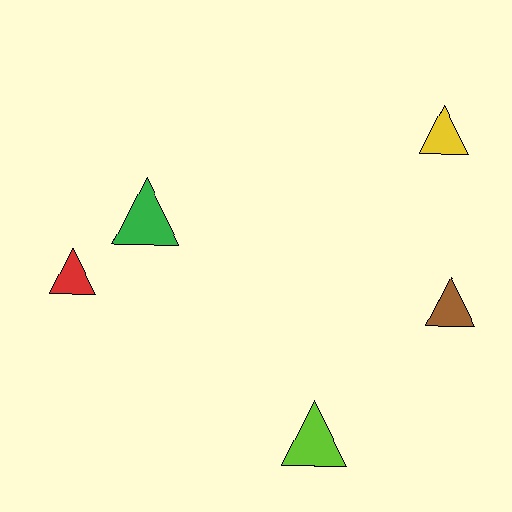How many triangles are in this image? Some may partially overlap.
There are 5 triangles.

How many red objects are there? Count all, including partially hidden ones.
There is 1 red object.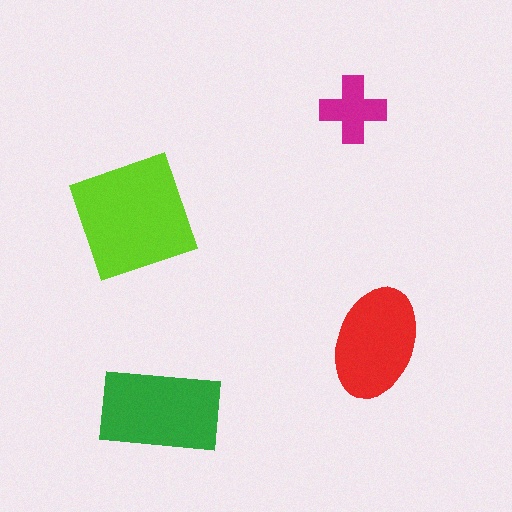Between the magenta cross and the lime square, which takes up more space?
The lime square.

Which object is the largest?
The lime square.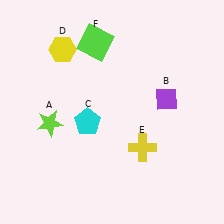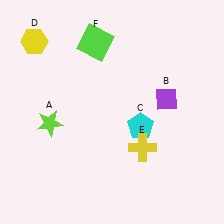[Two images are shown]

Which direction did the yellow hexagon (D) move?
The yellow hexagon (D) moved left.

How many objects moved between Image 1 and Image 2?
2 objects moved between the two images.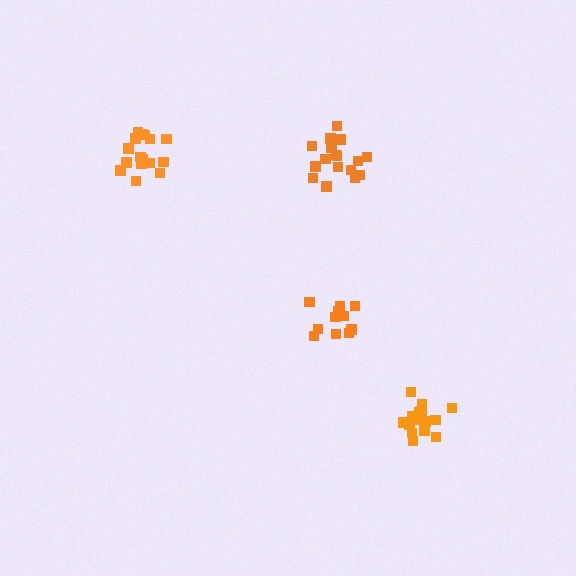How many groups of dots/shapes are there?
There are 4 groups.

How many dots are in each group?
Group 1: 17 dots, Group 2: 16 dots, Group 3: 12 dots, Group 4: 17 dots (62 total).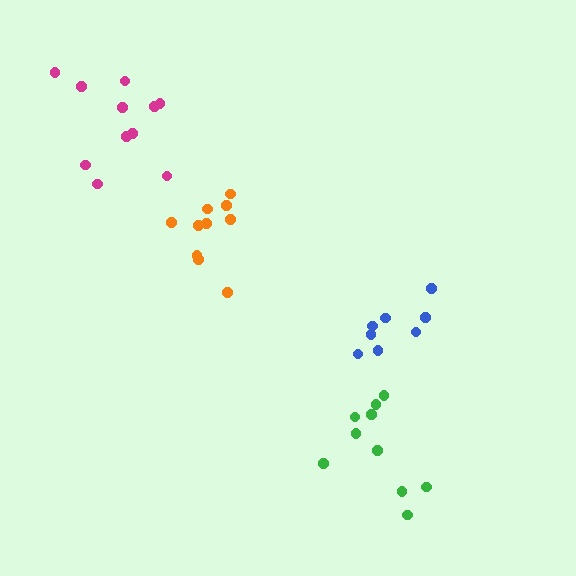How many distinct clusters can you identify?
There are 4 distinct clusters.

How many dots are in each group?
Group 1: 10 dots, Group 2: 11 dots, Group 3: 8 dots, Group 4: 10 dots (39 total).